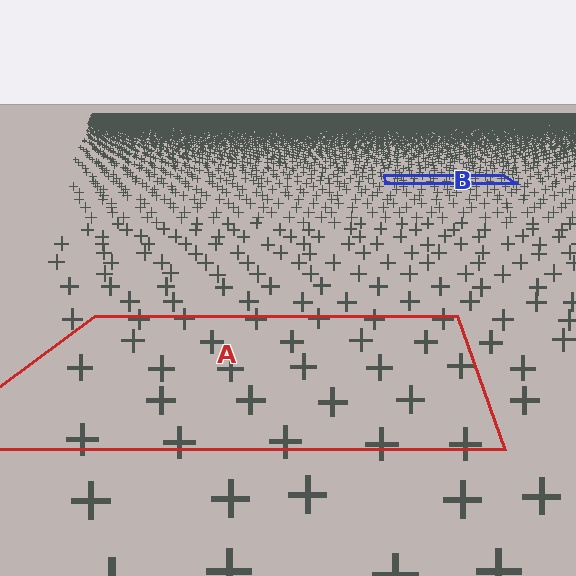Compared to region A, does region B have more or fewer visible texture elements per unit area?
Region B has more texture elements per unit area — they are packed more densely because it is farther away.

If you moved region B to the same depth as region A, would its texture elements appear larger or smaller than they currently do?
They would appear larger. At a closer depth, the same texture elements are projected at a bigger on-screen size.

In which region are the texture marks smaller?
The texture marks are smaller in region B, because it is farther away.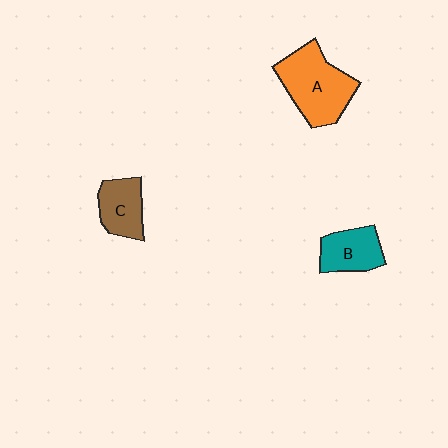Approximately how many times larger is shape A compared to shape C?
Approximately 1.8 times.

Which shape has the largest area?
Shape A (orange).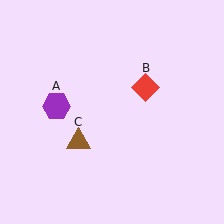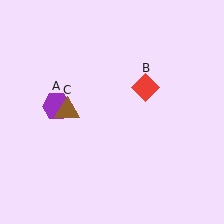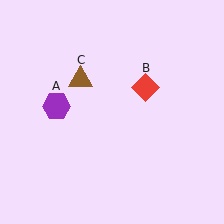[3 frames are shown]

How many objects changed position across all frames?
1 object changed position: brown triangle (object C).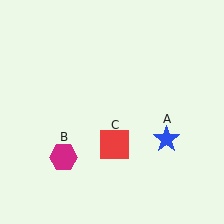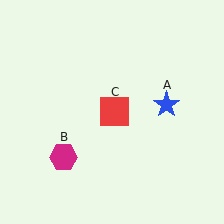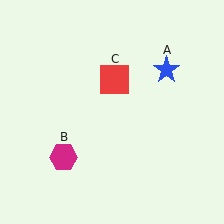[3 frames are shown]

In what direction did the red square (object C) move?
The red square (object C) moved up.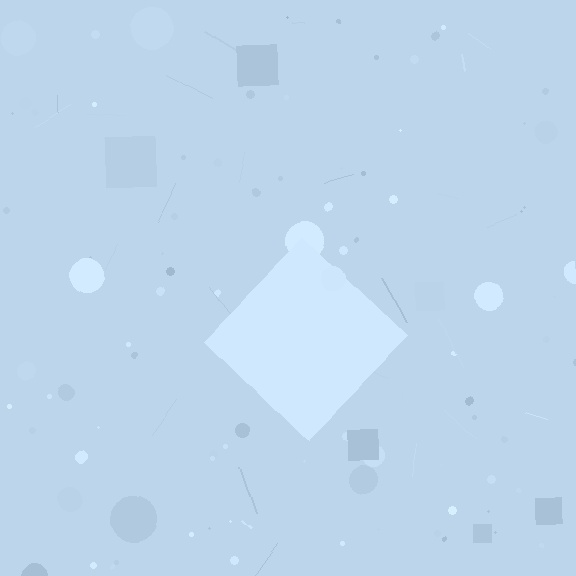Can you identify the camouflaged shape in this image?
The camouflaged shape is a diamond.